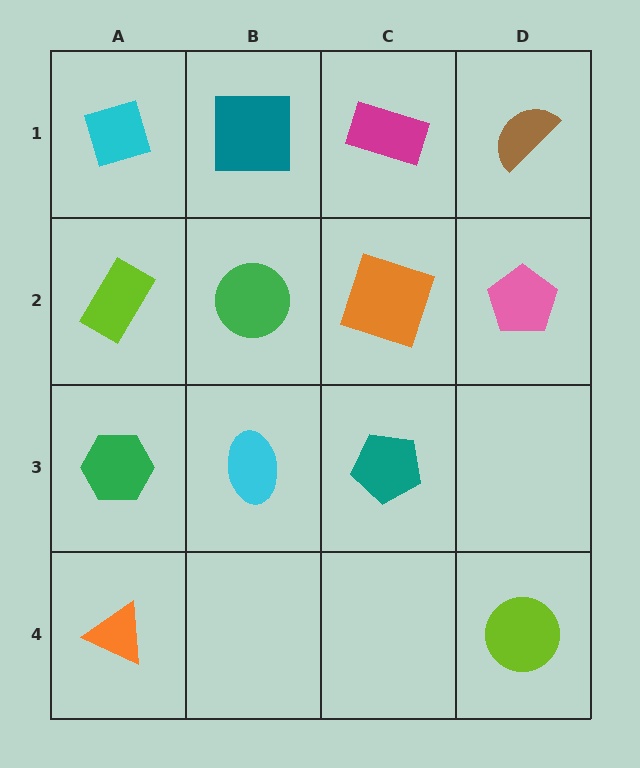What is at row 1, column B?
A teal square.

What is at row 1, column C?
A magenta rectangle.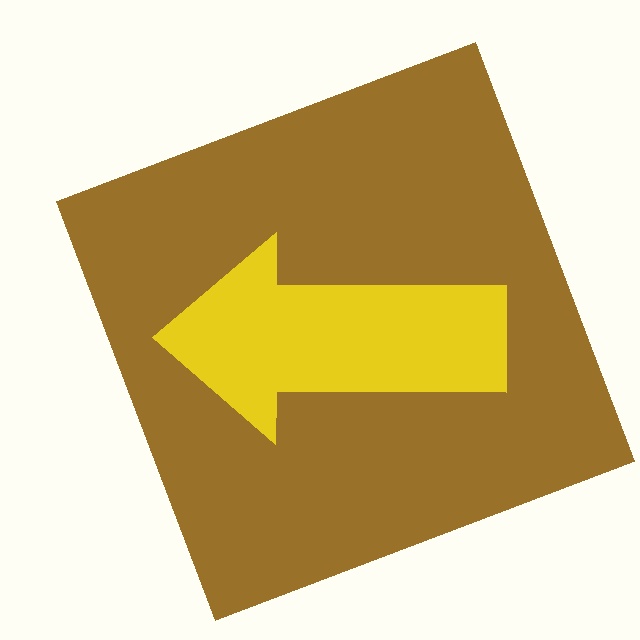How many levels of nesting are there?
2.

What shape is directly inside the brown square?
The yellow arrow.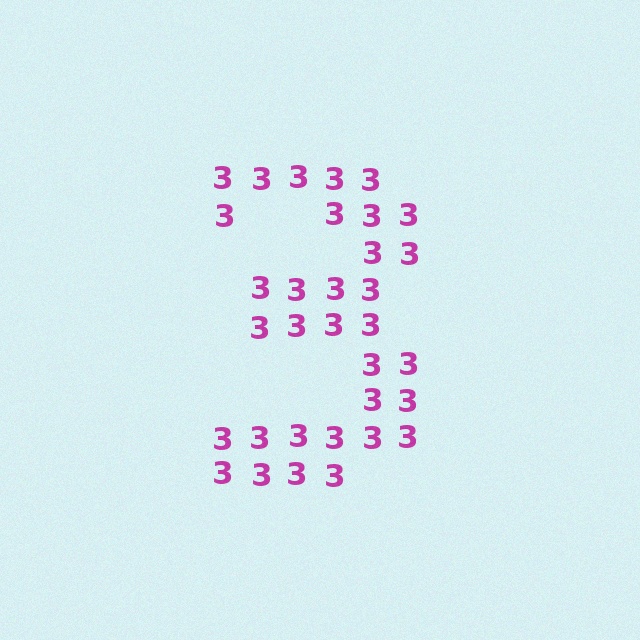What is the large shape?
The large shape is the digit 3.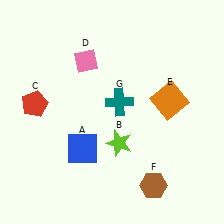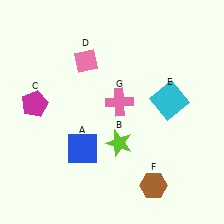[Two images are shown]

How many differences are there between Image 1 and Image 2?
There are 3 differences between the two images.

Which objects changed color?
C changed from red to magenta. E changed from orange to cyan. G changed from teal to pink.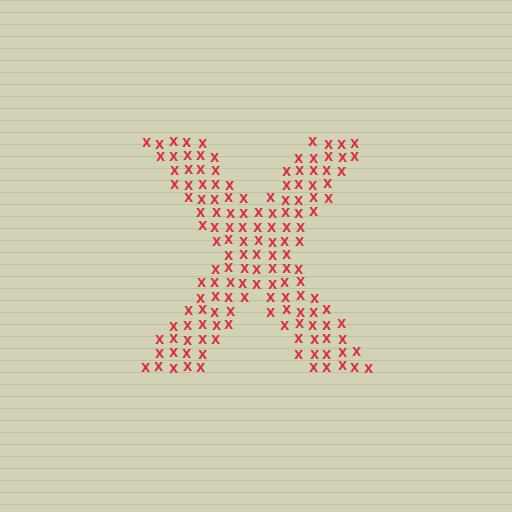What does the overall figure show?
The overall figure shows the letter X.